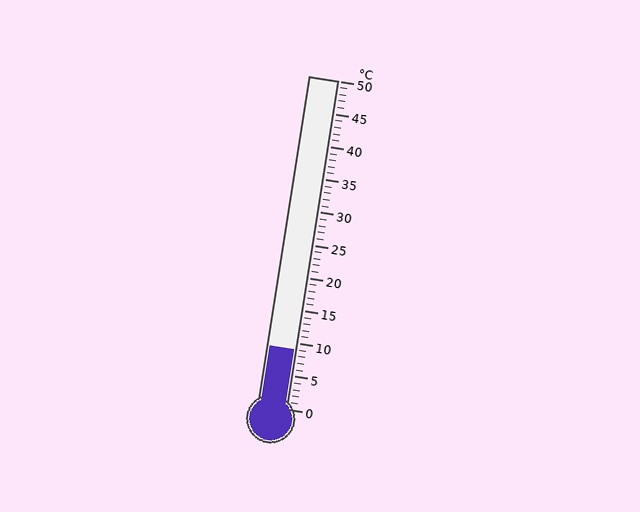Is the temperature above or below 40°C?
The temperature is below 40°C.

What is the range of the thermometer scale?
The thermometer scale ranges from 0°C to 50°C.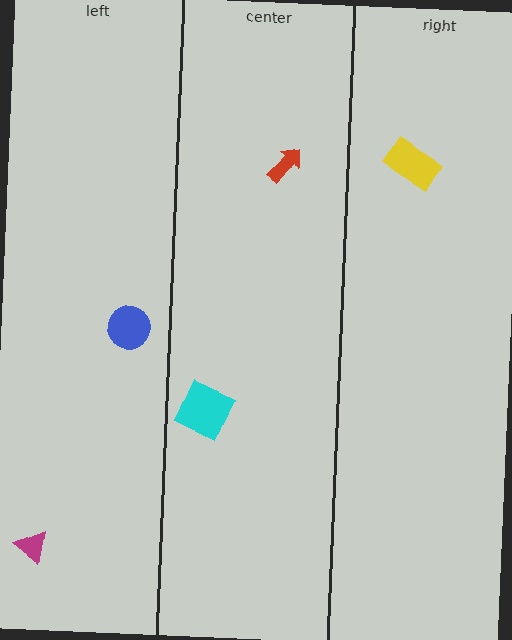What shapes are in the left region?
The blue circle, the magenta triangle.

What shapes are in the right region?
The yellow rectangle.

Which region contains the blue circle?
The left region.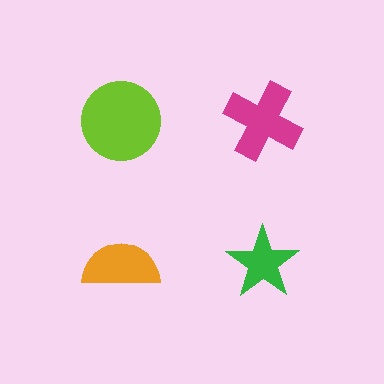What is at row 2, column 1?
An orange semicircle.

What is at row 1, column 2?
A magenta cross.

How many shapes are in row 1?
2 shapes.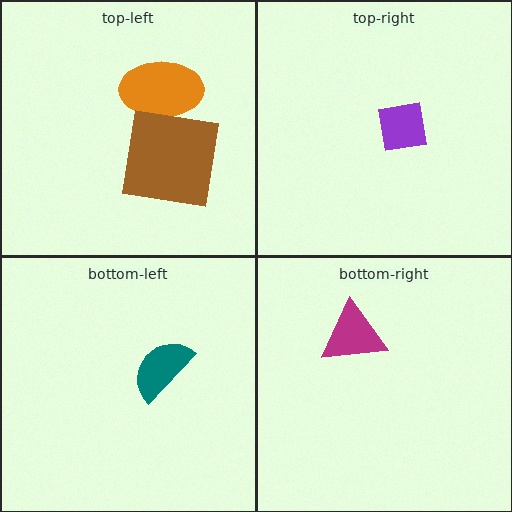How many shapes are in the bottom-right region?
1.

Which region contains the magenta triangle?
The bottom-right region.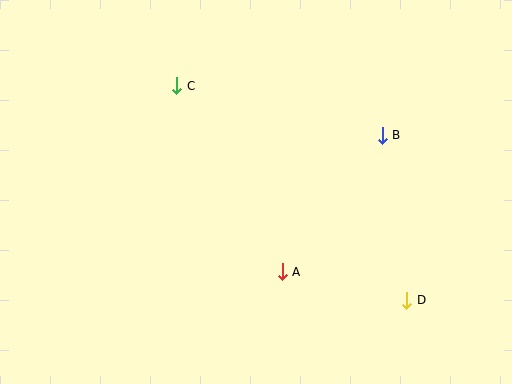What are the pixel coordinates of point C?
Point C is at (177, 86).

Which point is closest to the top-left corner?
Point C is closest to the top-left corner.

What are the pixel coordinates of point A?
Point A is at (282, 272).